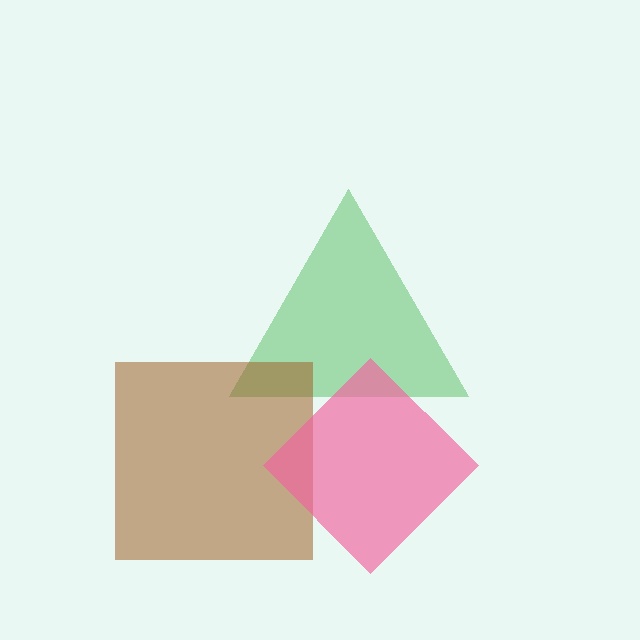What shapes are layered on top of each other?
The layered shapes are: a green triangle, a brown square, a pink diamond.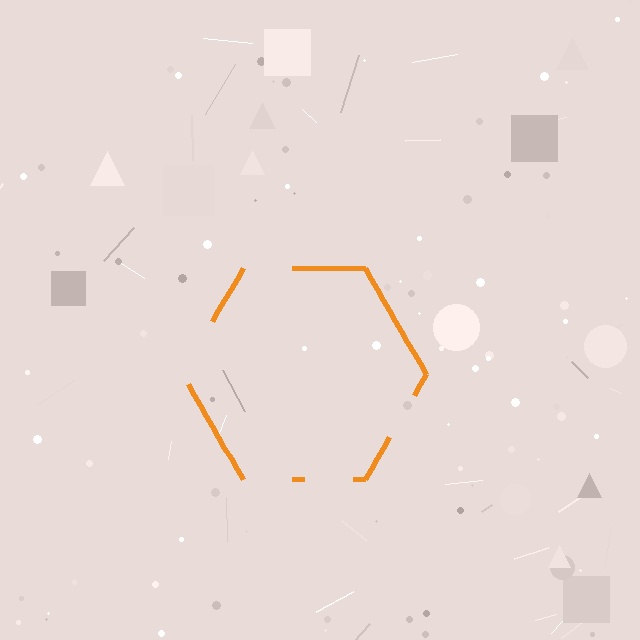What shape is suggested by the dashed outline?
The dashed outline suggests a hexagon.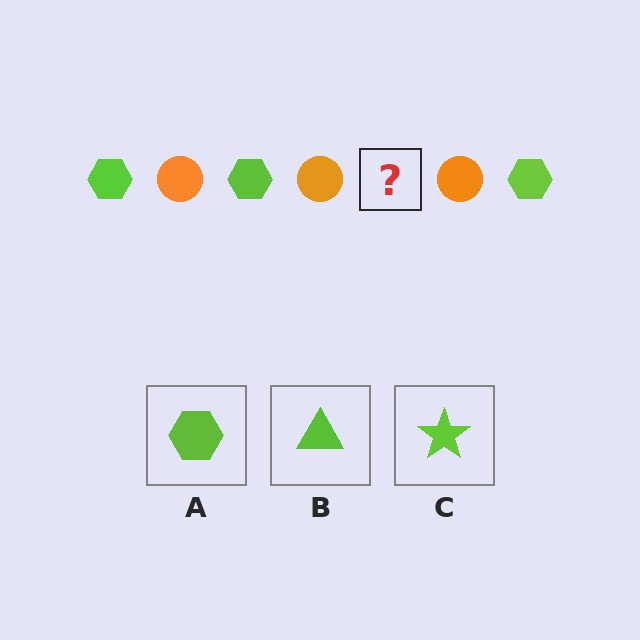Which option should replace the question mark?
Option A.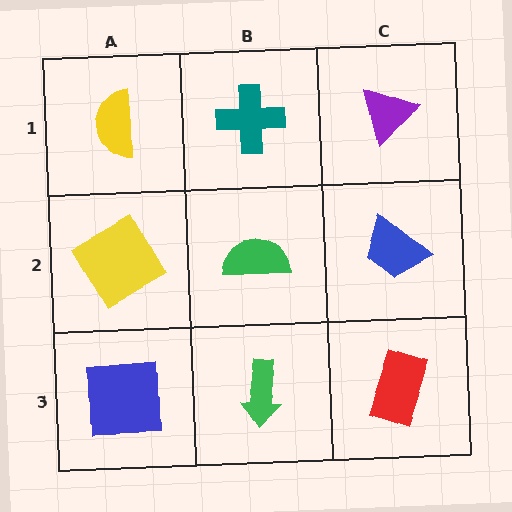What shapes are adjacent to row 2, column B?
A teal cross (row 1, column B), a green arrow (row 3, column B), a yellow diamond (row 2, column A), a blue trapezoid (row 2, column C).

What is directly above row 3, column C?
A blue trapezoid.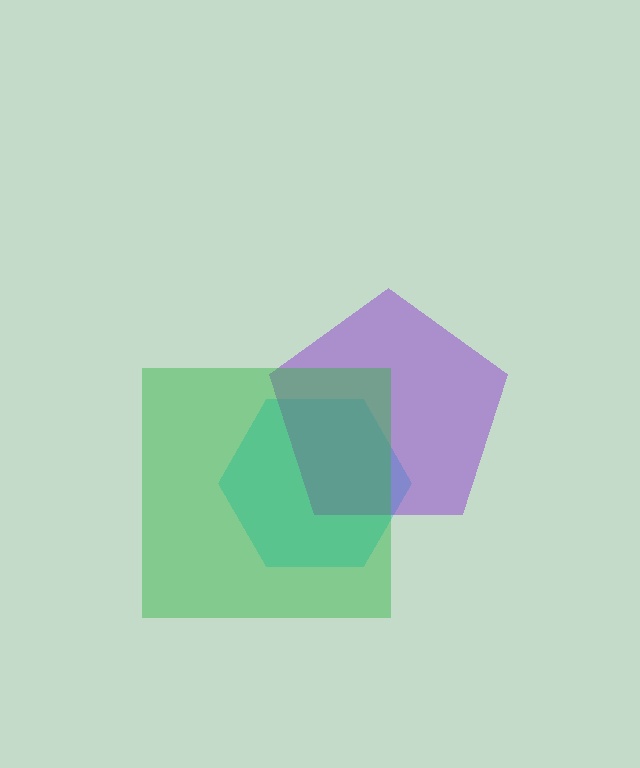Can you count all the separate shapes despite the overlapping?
Yes, there are 3 separate shapes.